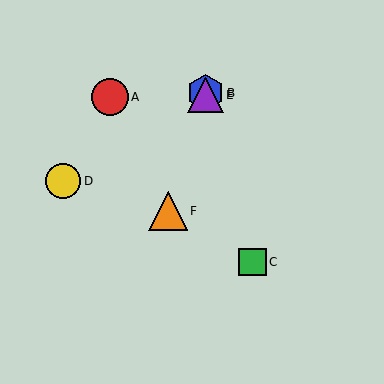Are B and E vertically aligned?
Yes, both are at x≈206.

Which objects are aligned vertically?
Objects B, E are aligned vertically.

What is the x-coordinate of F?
Object F is at x≈168.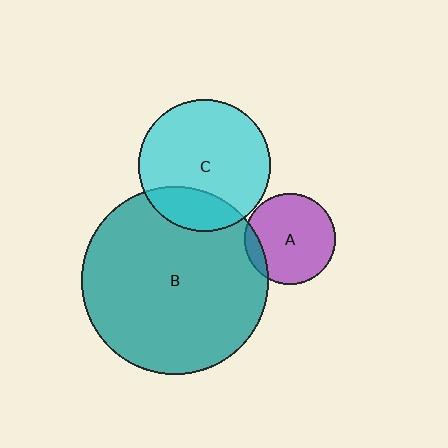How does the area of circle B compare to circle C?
Approximately 2.0 times.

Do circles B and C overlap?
Yes.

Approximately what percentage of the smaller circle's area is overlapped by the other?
Approximately 20%.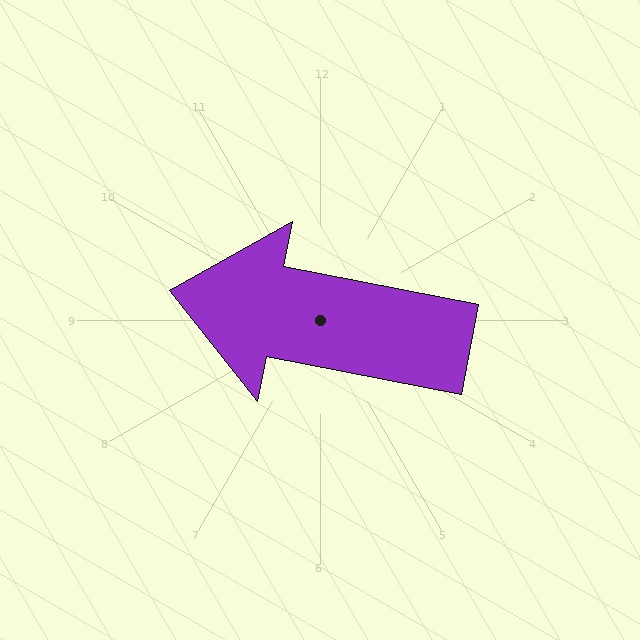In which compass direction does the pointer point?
West.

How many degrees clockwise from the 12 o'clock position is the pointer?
Approximately 281 degrees.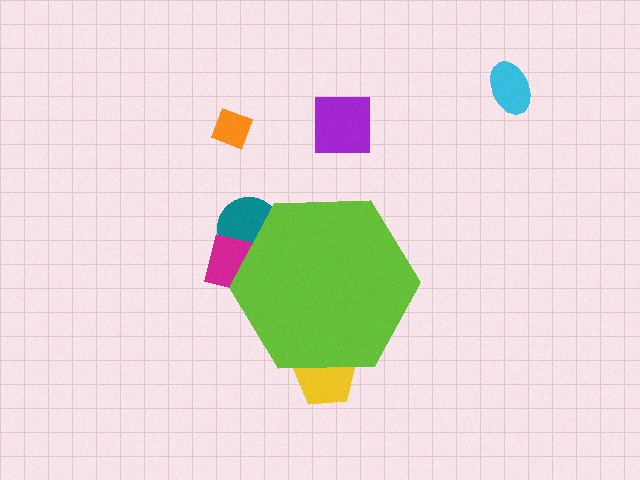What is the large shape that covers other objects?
A lime hexagon.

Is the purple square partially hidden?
No, the purple square is fully visible.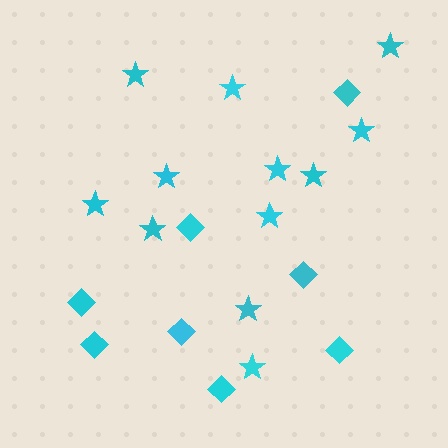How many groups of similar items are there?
There are 2 groups: one group of stars (12) and one group of diamonds (8).